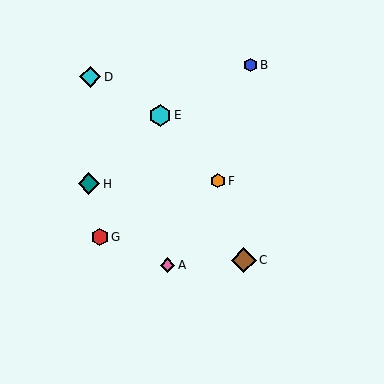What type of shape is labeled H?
Shape H is a teal diamond.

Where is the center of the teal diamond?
The center of the teal diamond is at (89, 184).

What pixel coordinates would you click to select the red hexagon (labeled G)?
Click at (100, 237) to select the red hexagon G.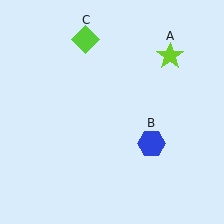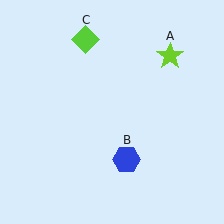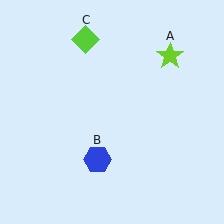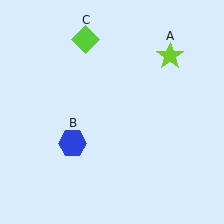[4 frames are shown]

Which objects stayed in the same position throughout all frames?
Lime star (object A) and lime diamond (object C) remained stationary.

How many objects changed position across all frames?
1 object changed position: blue hexagon (object B).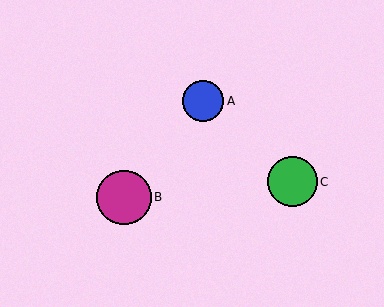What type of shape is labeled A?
Shape A is a blue circle.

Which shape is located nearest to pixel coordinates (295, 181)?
The green circle (labeled C) at (292, 182) is nearest to that location.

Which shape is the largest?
The magenta circle (labeled B) is the largest.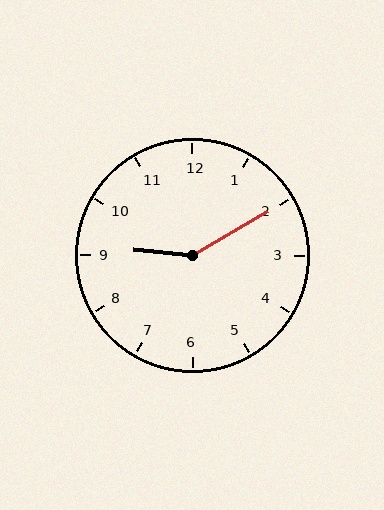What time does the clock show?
9:10.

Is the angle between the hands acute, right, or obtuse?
It is obtuse.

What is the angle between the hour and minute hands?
Approximately 145 degrees.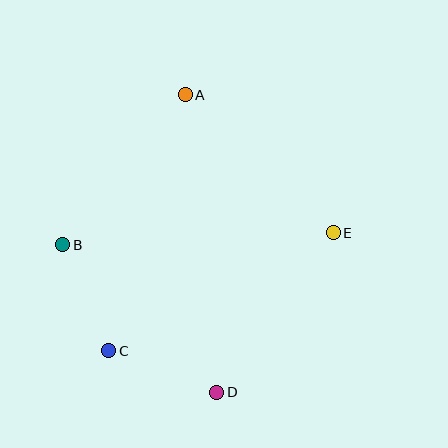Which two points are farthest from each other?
Points A and D are farthest from each other.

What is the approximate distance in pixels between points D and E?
The distance between D and E is approximately 197 pixels.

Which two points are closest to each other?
Points C and D are closest to each other.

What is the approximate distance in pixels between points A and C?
The distance between A and C is approximately 267 pixels.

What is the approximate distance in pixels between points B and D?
The distance between B and D is approximately 213 pixels.